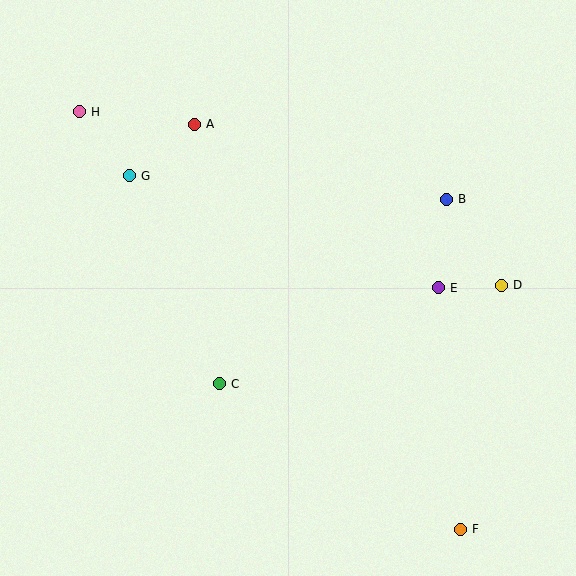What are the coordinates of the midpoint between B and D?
The midpoint between B and D is at (474, 242).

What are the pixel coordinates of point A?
Point A is at (194, 124).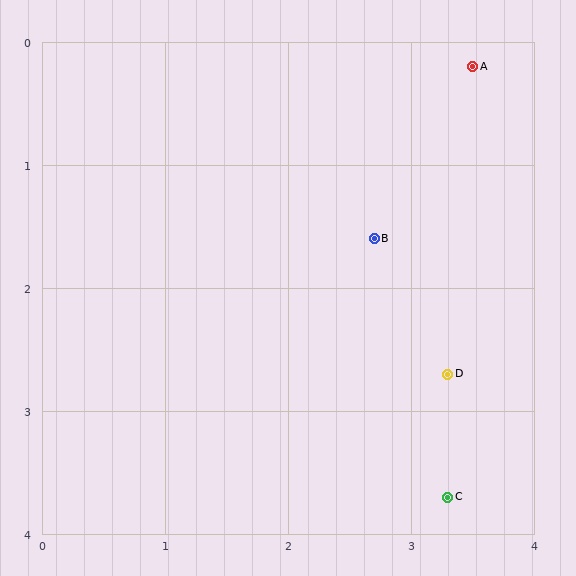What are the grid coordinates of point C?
Point C is at approximately (3.3, 3.7).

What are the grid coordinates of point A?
Point A is at approximately (3.5, 0.2).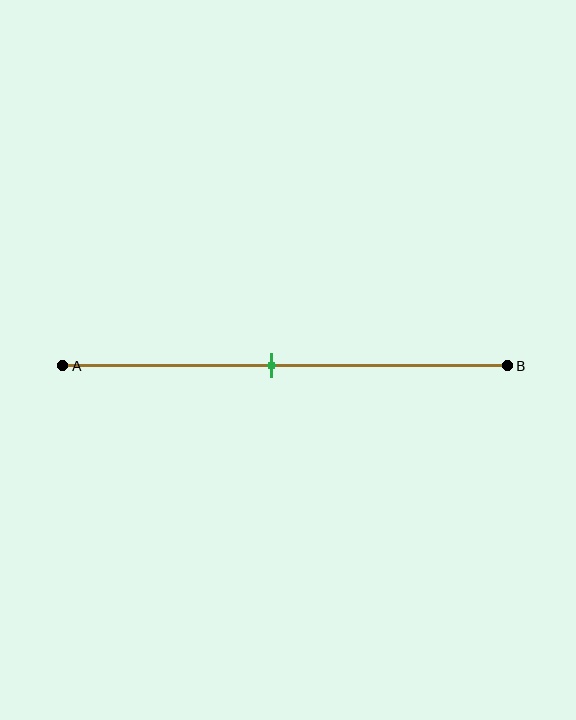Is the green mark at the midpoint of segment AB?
Yes, the mark is approximately at the midpoint.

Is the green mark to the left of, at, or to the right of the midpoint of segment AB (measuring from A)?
The green mark is approximately at the midpoint of segment AB.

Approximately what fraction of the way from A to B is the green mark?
The green mark is approximately 45% of the way from A to B.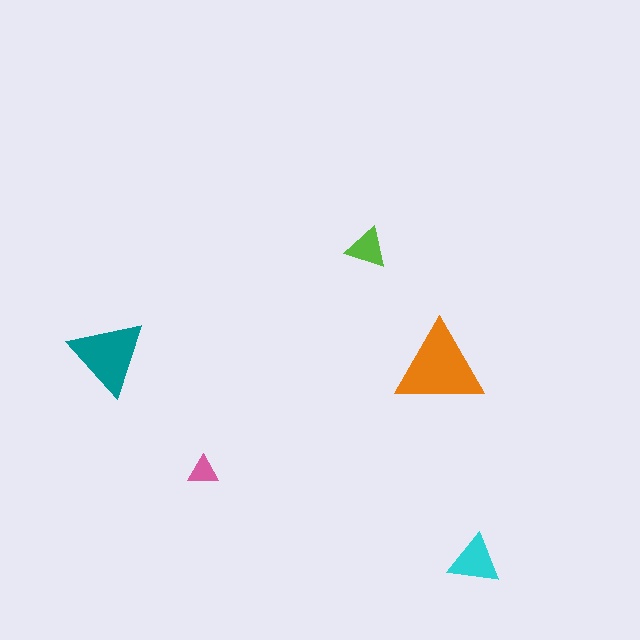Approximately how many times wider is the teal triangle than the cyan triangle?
About 1.5 times wider.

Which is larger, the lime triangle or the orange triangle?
The orange one.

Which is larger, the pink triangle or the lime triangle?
The lime one.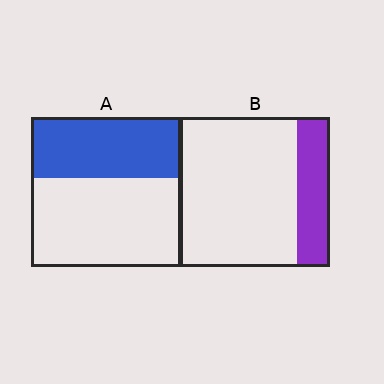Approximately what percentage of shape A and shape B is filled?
A is approximately 40% and B is approximately 20%.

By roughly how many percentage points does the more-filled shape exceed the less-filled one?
By roughly 20 percentage points (A over B).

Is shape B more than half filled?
No.